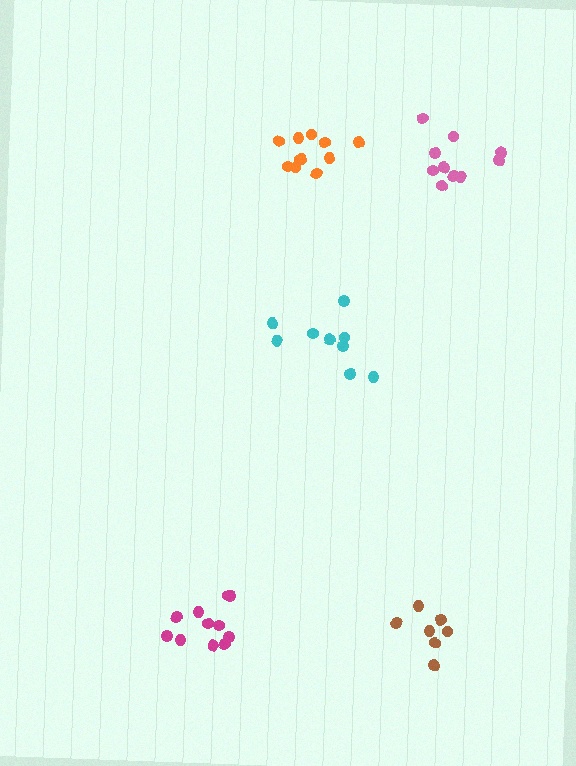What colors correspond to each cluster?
The clusters are colored: orange, cyan, brown, magenta, pink.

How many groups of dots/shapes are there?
There are 5 groups.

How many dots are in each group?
Group 1: 11 dots, Group 2: 9 dots, Group 3: 7 dots, Group 4: 11 dots, Group 5: 10 dots (48 total).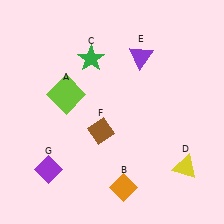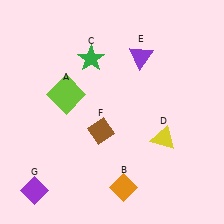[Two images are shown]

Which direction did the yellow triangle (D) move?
The yellow triangle (D) moved up.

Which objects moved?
The objects that moved are: the yellow triangle (D), the purple diamond (G).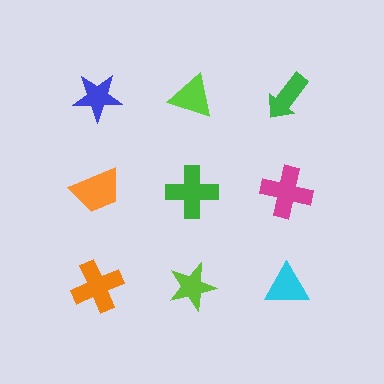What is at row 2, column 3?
A magenta cross.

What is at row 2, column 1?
An orange trapezoid.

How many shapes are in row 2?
3 shapes.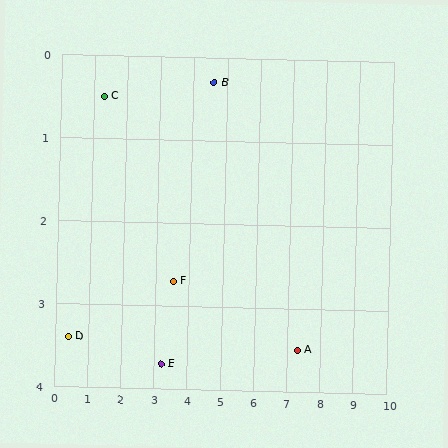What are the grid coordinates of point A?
Point A is at approximately (7.3, 3.5).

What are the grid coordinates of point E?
Point E is at approximately (3.2, 3.7).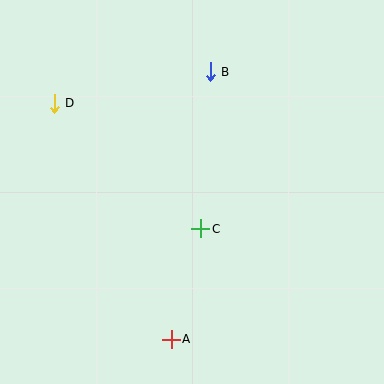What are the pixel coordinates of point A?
Point A is at (171, 339).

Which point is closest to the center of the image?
Point C at (201, 229) is closest to the center.